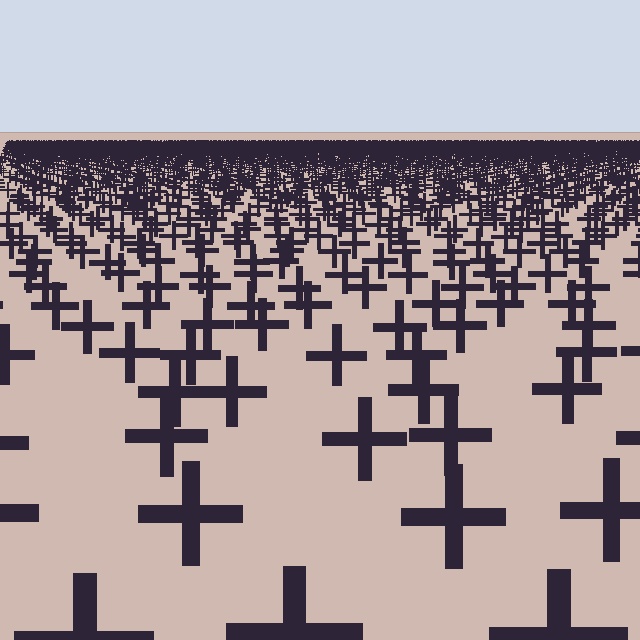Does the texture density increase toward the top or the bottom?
Density increases toward the top.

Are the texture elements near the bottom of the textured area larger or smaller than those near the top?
Larger. Near the bottom, elements are closer to the viewer and appear at a bigger on-screen size.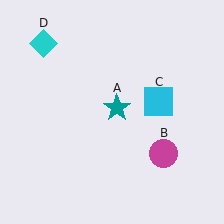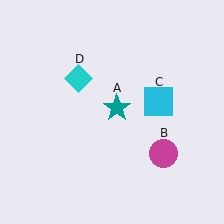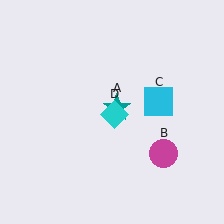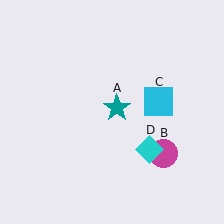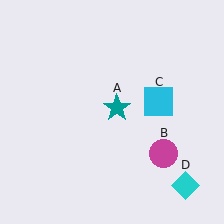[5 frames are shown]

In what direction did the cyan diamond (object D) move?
The cyan diamond (object D) moved down and to the right.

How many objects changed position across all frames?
1 object changed position: cyan diamond (object D).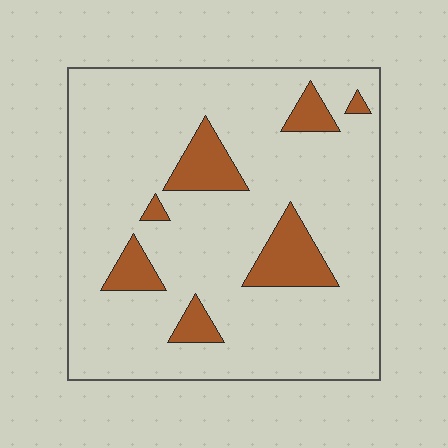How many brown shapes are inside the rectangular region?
7.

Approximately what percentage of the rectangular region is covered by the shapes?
Approximately 15%.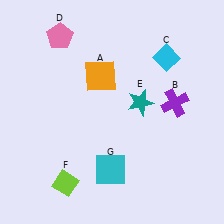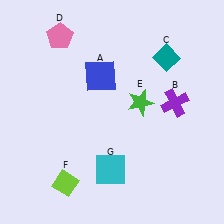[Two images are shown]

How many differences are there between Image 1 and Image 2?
There are 3 differences between the two images.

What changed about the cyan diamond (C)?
In Image 1, C is cyan. In Image 2, it changed to teal.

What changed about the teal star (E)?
In Image 1, E is teal. In Image 2, it changed to green.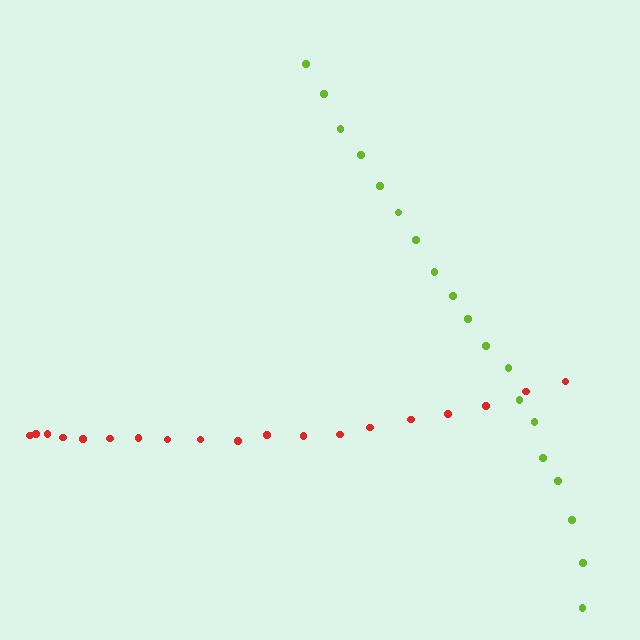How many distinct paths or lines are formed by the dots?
There are 2 distinct paths.